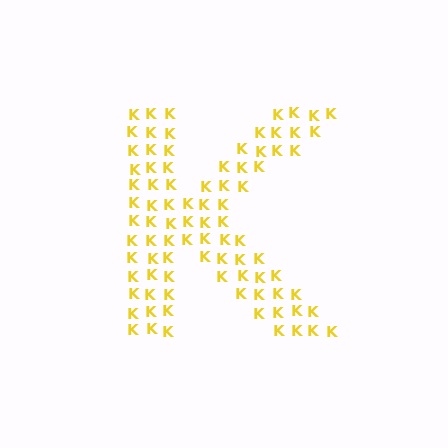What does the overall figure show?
The overall figure shows the letter K.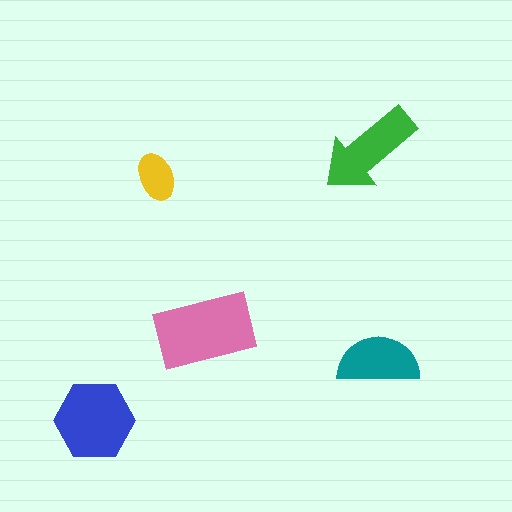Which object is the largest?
The pink rectangle.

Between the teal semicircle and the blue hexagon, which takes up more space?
The blue hexagon.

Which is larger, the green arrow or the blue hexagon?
The blue hexagon.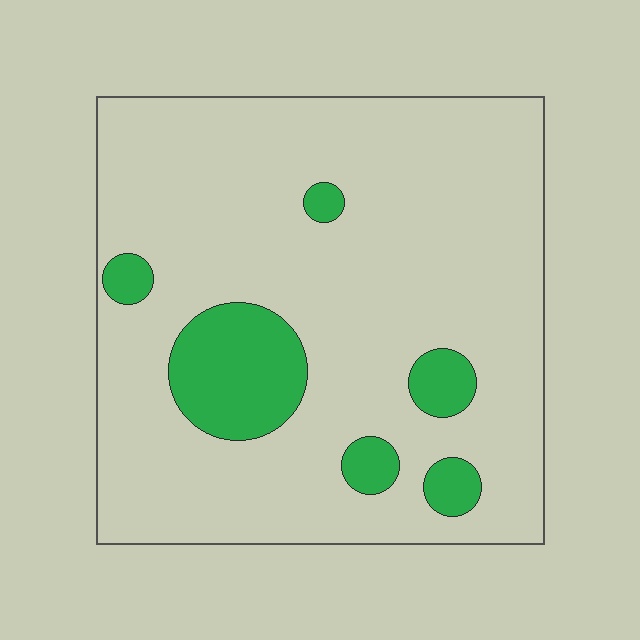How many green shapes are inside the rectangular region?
6.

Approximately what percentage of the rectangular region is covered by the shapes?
Approximately 15%.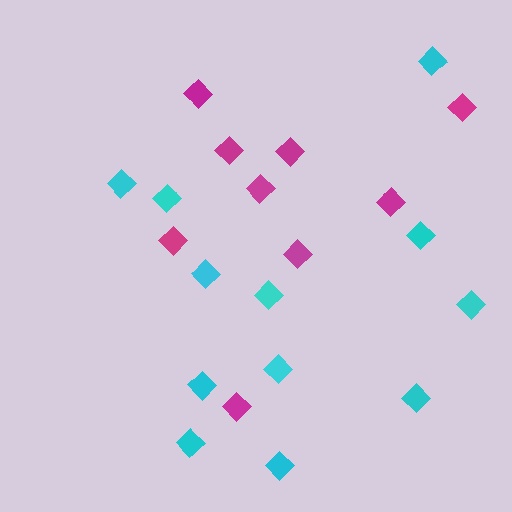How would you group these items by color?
There are 2 groups: one group of magenta diamonds (9) and one group of cyan diamonds (12).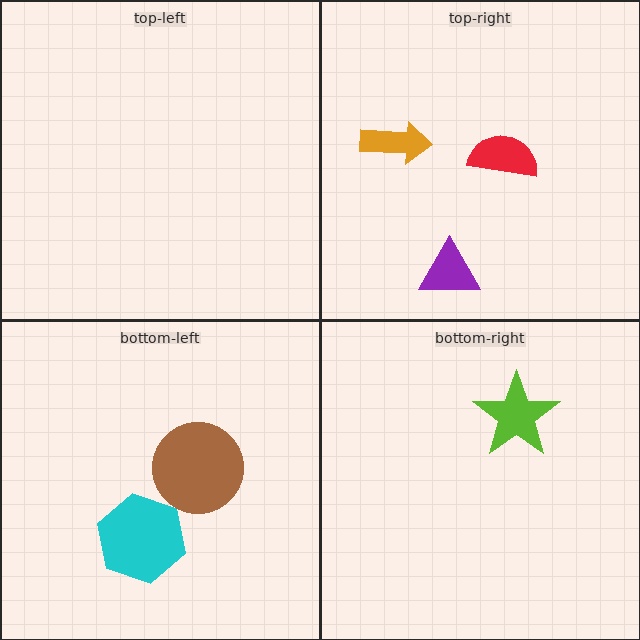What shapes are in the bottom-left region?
The cyan hexagon, the brown circle.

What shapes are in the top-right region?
The orange arrow, the red semicircle, the purple triangle.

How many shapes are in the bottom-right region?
1.